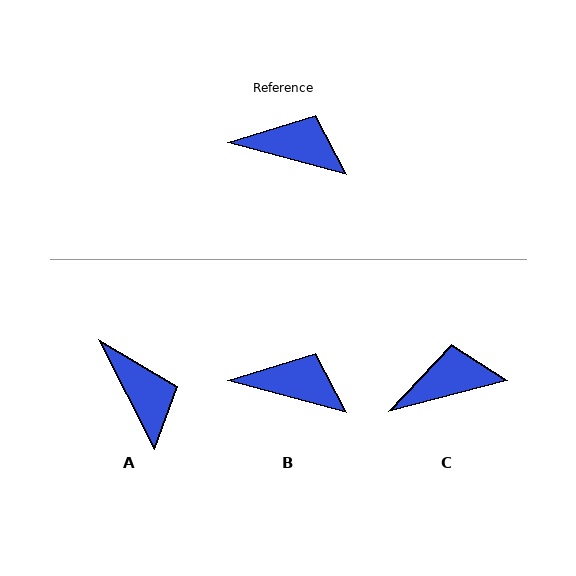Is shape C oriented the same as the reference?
No, it is off by about 30 degrees.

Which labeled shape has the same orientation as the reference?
B.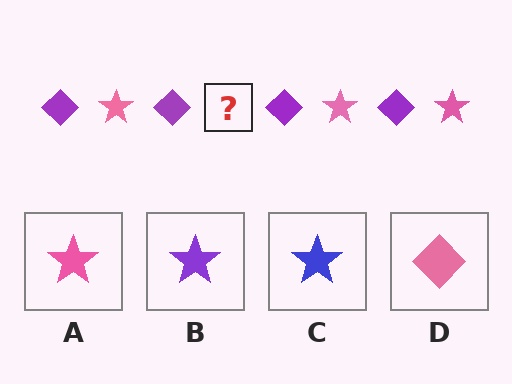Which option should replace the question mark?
Option A.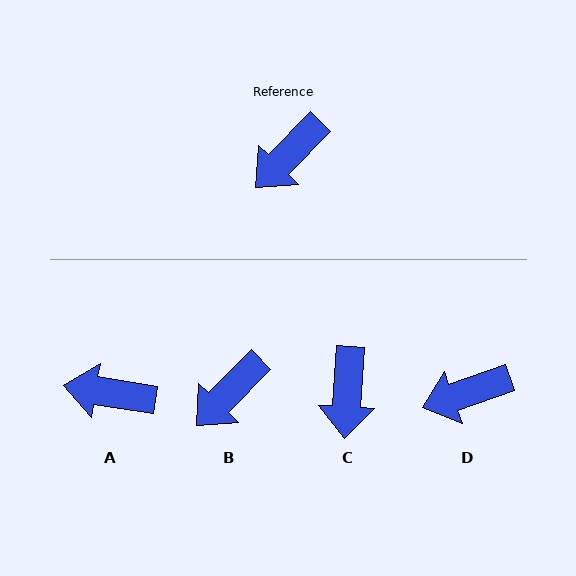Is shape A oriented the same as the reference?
No, it is off by about 55 degrees.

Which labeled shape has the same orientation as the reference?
B.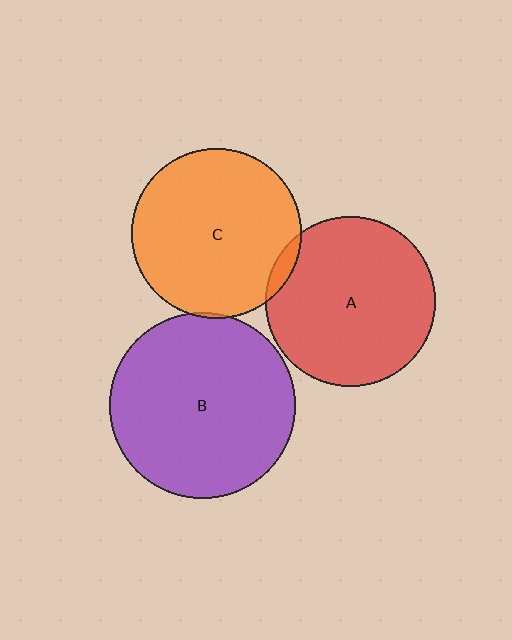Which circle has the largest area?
Circle B (purple).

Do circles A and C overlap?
Yes.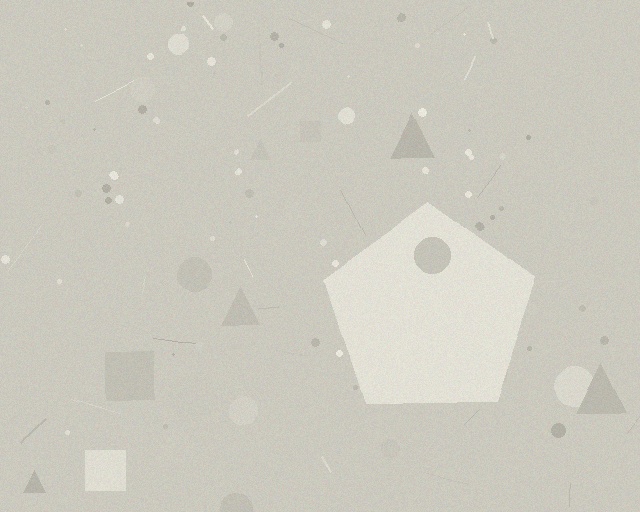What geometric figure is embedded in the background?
A pentagon is embedded in the background.